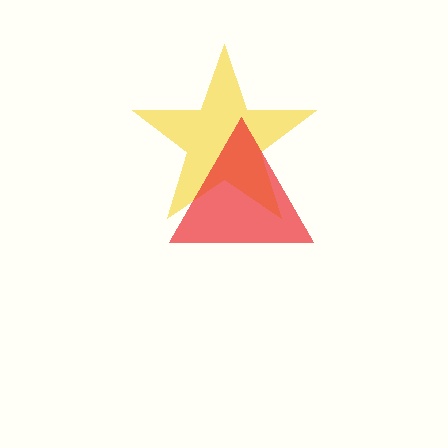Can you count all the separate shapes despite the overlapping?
Yes, there are 2 separate shapes.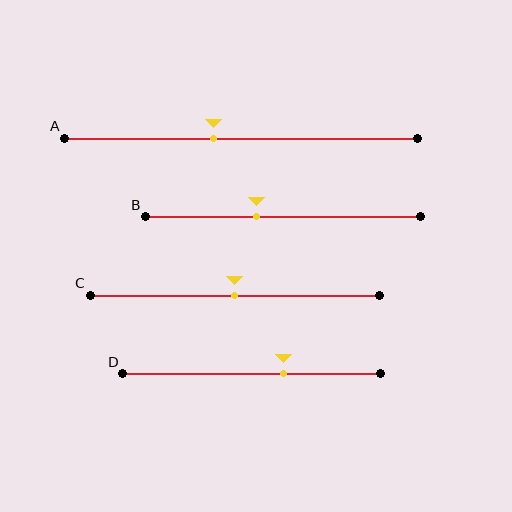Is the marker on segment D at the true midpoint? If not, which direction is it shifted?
No, the marker on segment D is shifted to the right by about 12% of the segment length.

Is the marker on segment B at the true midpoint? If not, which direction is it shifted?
No, the marker on segment B is shifted to the left by about 10% of the segment length.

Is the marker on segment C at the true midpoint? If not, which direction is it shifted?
Yes, the marker on segment C is at the true midpoint.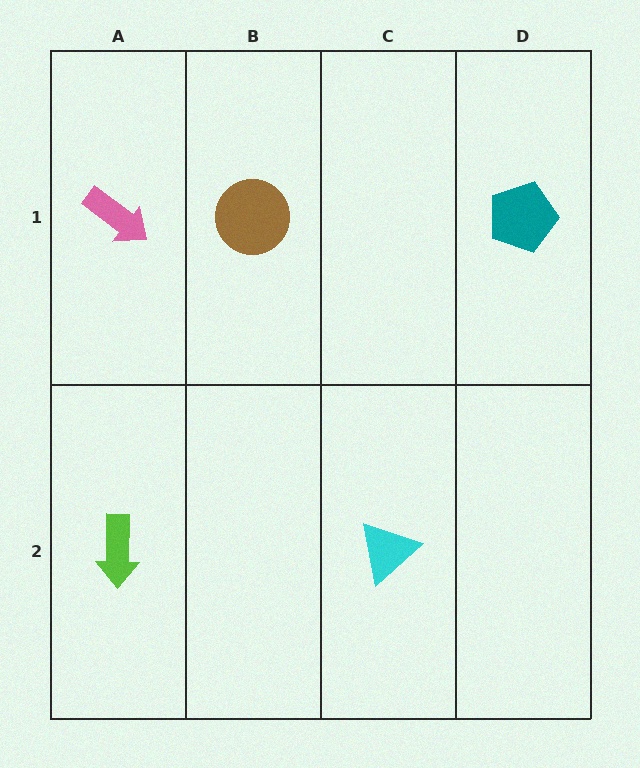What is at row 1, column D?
A teal pentagon.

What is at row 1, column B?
A brown circle.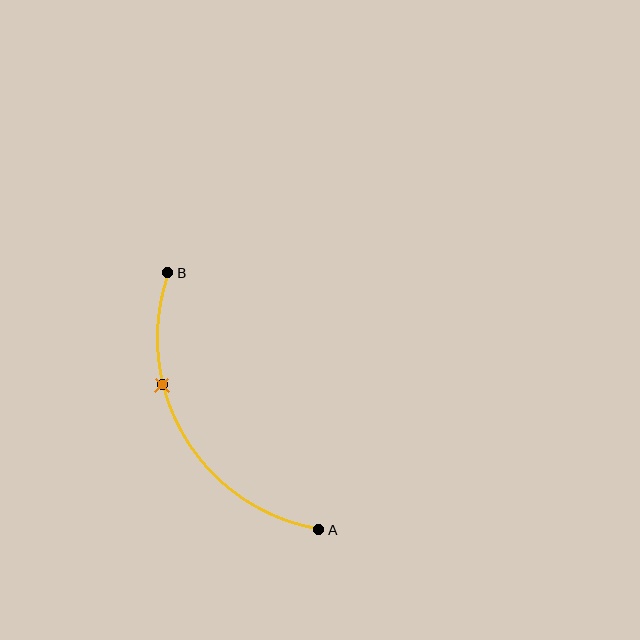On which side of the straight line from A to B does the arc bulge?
The arc bulges to the left of the straight line connecting A and B.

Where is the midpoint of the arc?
The arc midpoint is the point on the curve farthest from the straight line joining A and B. It sits to the left of that line.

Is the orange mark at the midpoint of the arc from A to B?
No. The orange mark lies on the arc but is closer to endpoint B. The arc midpoint would be at the point on the curve equidistant along the arc from both A and B.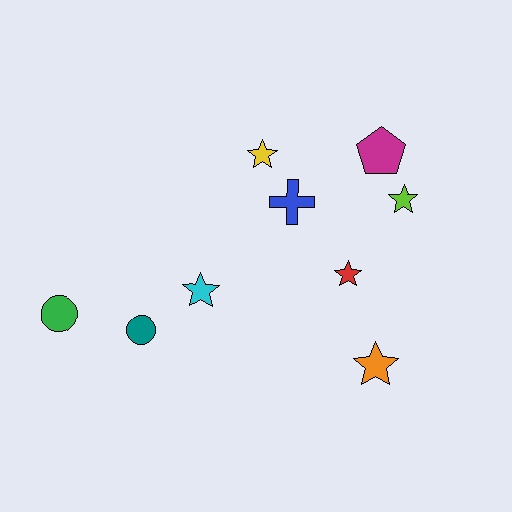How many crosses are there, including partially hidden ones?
There is 1 cross.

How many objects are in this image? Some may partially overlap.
There are 9 objects.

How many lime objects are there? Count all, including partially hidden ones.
There is 1 lime object.